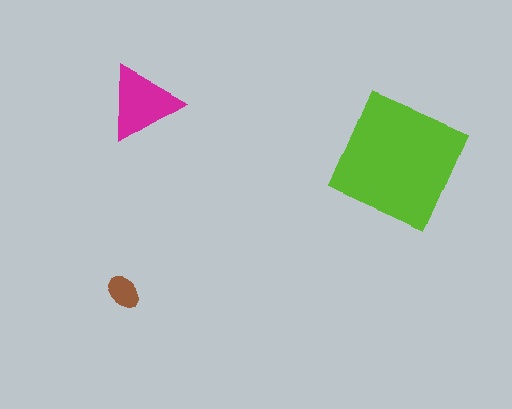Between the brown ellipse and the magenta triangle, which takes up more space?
The magenta triangle.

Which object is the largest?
The lime square.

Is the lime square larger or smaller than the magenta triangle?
Larger.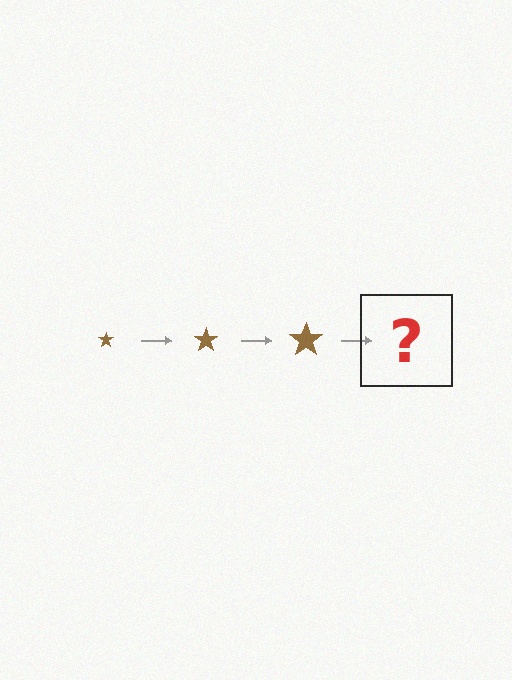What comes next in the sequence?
The next element should be a brown star, larger than the previous one.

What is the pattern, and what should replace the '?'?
The pattern is that the star gets progressively larger each step. The '?' should be a brown star, larger than the previous one.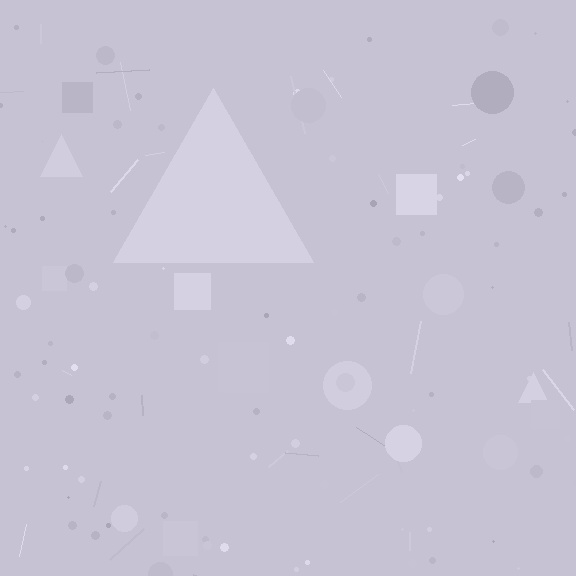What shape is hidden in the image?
A triangle is hidden in the image.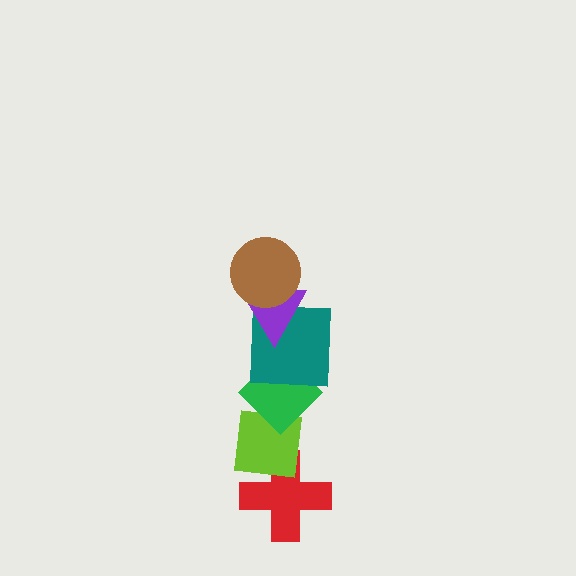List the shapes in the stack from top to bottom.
From top to bottom: the brown circle, the purple triangle, the teal square, the green diamond, the lime square, the red cross.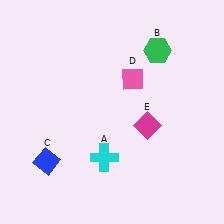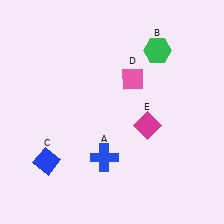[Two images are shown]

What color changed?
The cross (A) changed from cyan in Image 1 to blue in Image 2.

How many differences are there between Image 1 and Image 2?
There is 1 difference between the two images.